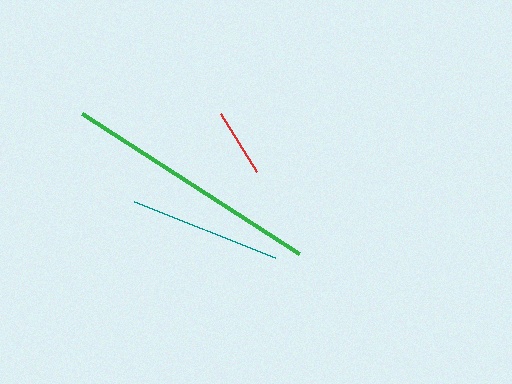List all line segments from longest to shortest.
From longest to shortest: green, teal, red.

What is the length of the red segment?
The red segment is approximately 68 pixels long.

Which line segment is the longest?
The green line is the longest at approximately 258 pixels.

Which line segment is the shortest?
The red line is the shortest at approximately 68 pixels.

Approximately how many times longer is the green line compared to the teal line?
The green line is approximately 1.7 times the length of the teal line.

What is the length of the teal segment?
The teal segment is approximately 151 pixels long.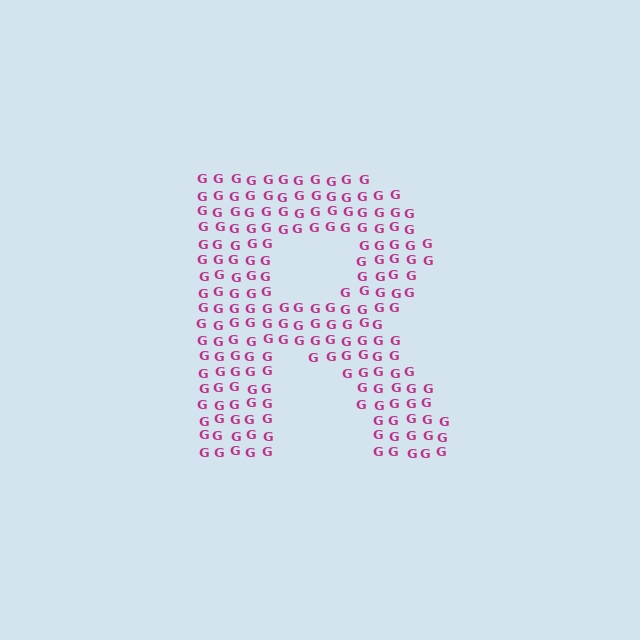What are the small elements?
The small elements are letter G's.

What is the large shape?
The large shape is the letter R.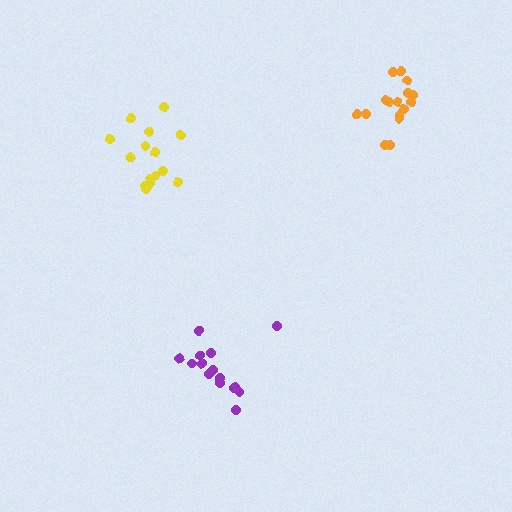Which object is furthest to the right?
The orange cluster is rightmost.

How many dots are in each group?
Group 1: 15 dots, Group 2: 16 dots, Group 3: 15 dots (46 total).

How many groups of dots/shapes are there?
There are 3 groups.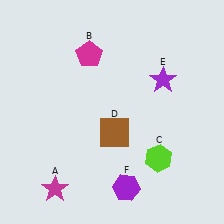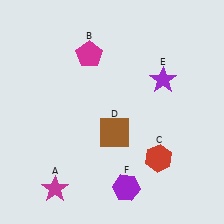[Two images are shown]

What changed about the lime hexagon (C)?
In Image 1, C is lime. In Image 2, it changed to red.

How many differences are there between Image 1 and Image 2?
There is 1 difference between the two images.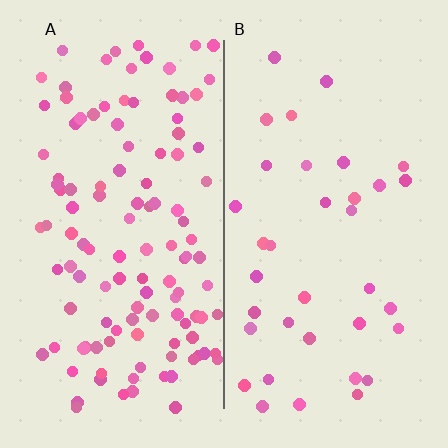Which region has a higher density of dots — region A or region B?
A (the left).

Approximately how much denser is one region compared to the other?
Approximately 3.3× — region A over region B.